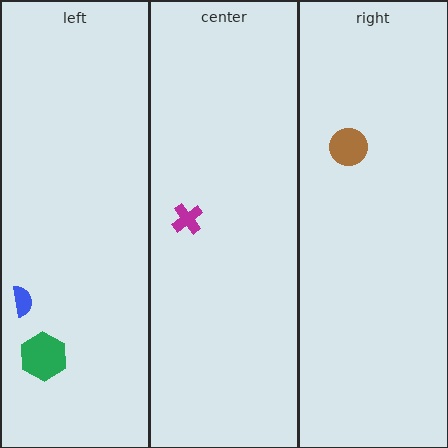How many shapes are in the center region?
1.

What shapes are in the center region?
The magenta cross.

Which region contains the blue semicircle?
The left region.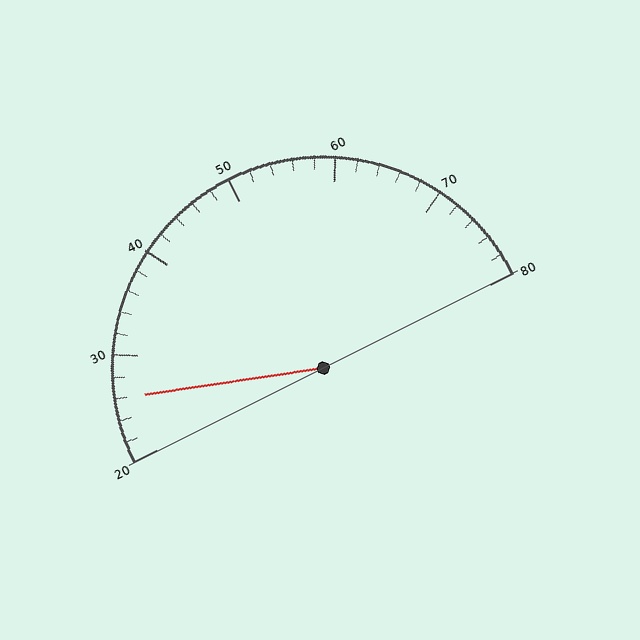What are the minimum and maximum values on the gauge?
The gauge ranges from 20 to 80.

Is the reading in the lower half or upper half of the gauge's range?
The reading is in the lower half of the range (20 to 80).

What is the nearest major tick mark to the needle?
The nearest major tick mark is 30.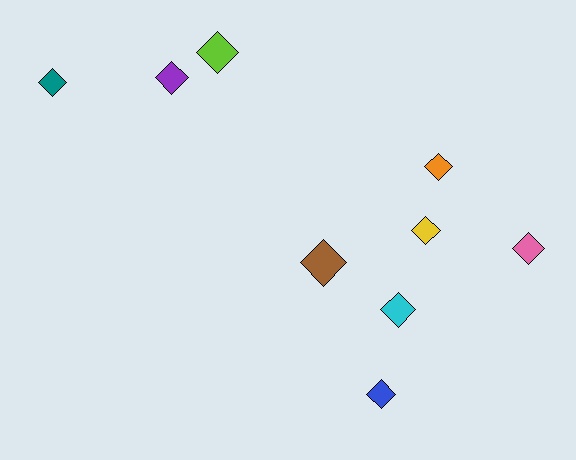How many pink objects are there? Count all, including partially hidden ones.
There is 1 pink object.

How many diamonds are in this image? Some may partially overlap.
There are 9 diamonds.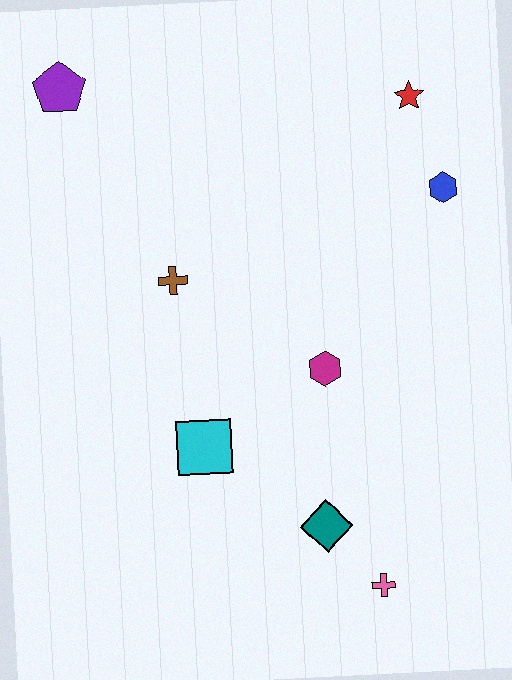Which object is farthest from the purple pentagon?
The pink cross is farthest from the purple pentagon.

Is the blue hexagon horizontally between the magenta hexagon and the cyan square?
No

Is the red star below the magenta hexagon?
No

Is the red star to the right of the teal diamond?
Yes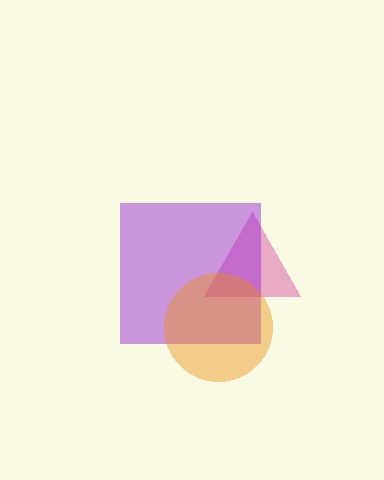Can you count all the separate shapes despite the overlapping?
Yes, there are 3 separate shapes.